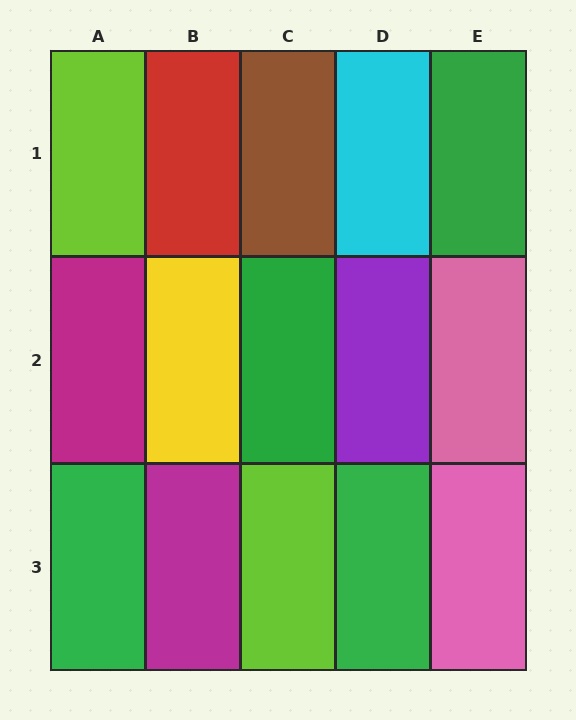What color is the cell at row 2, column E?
Pink.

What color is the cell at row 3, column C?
Lime.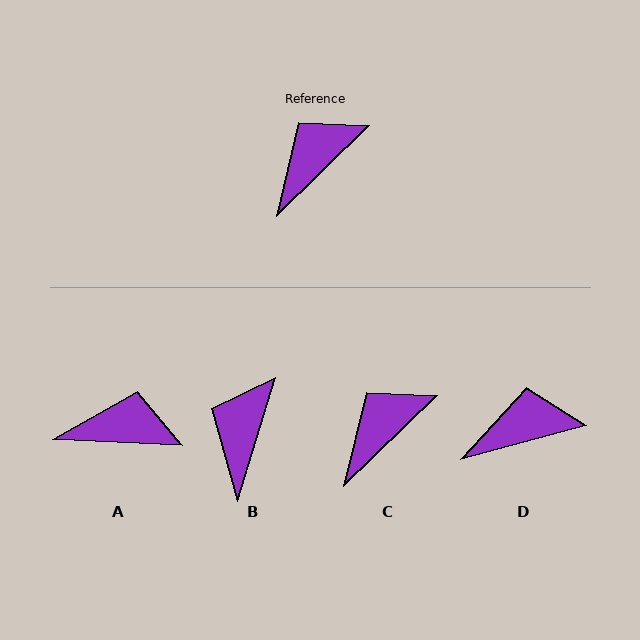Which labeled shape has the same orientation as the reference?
C.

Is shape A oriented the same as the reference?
No, it is off by about 47 degrees.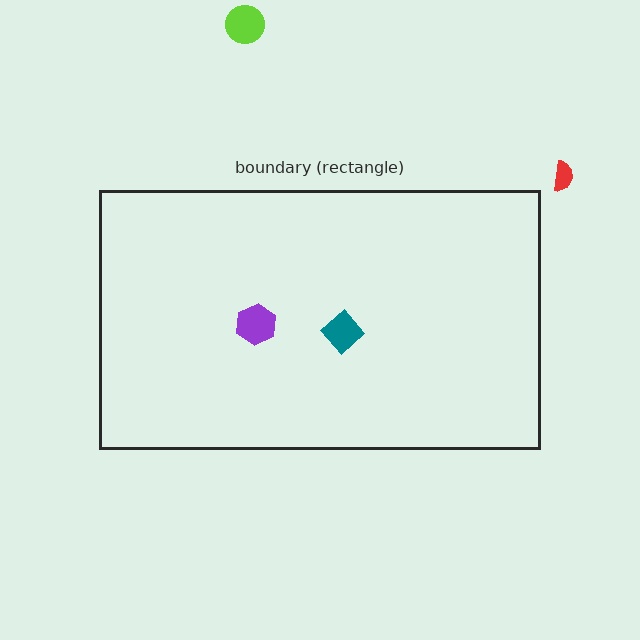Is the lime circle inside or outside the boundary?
Outside.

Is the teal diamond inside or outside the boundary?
Inside.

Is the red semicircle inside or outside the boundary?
Outside.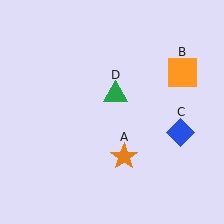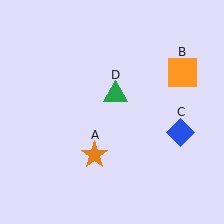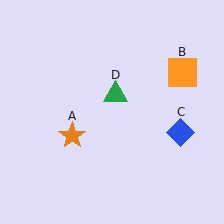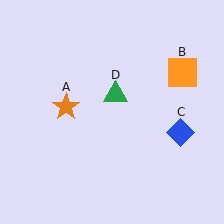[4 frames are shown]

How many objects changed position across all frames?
1 object changed position: orange star (object A).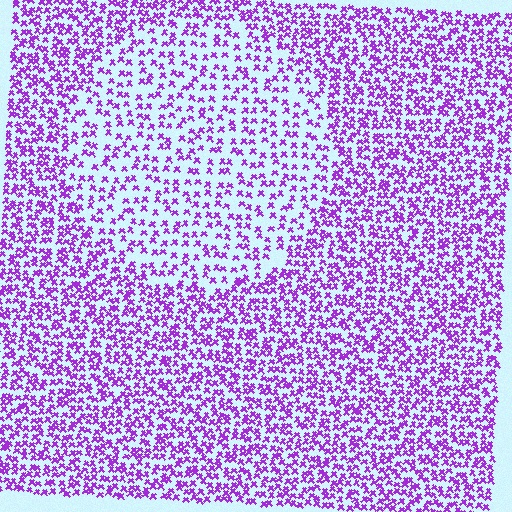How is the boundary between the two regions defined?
The boundary is defined by a change in element density (approximately 1.8x ratio). All elements are the same color, size, and shape.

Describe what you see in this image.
The image contains small purple elements arranged at two different densities. A circle-shaped region is visible where the elements are less densely packed than the surrounding area.